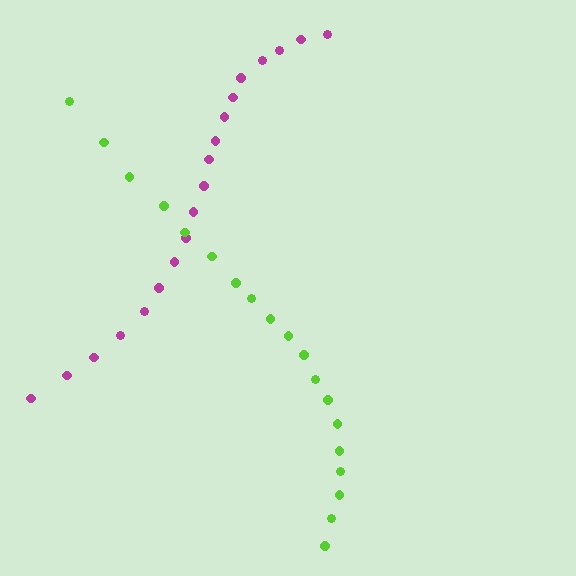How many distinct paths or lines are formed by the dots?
There are 2 distinct paths.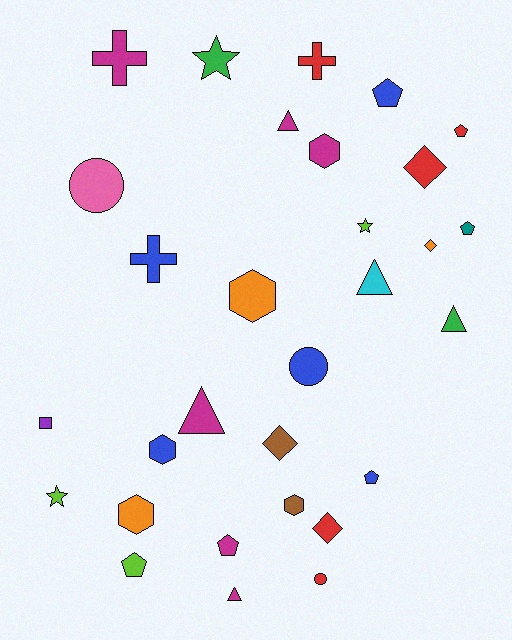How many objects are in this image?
There are 30 objects.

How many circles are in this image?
There are 3 circles.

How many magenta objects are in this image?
There are 6 magenta objects.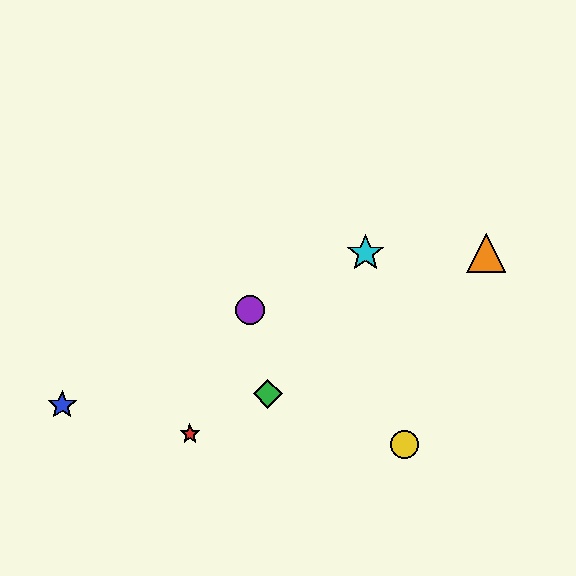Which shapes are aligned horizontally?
The orange triangle, the cyan star are aligned horizontally.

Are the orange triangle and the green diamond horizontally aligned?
No, the orange triangle is at y≈253 and the green diamond is at y≈394.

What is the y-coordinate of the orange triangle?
The orange triangle is at y≈253.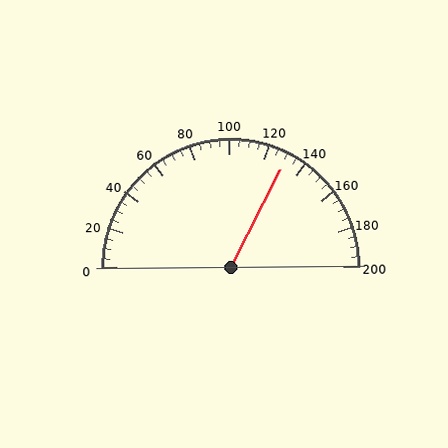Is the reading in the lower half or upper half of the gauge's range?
The reading is in the upper half of the range (0 to 200).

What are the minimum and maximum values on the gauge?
The gauge ranges from 0 to 200.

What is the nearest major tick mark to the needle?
The nearest major tick mark is 120.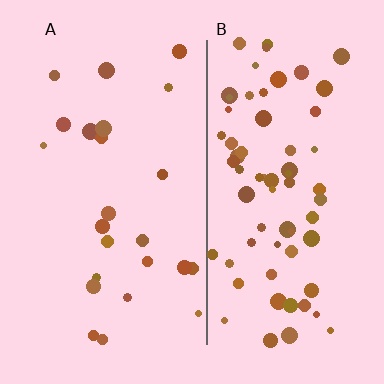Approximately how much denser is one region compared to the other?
Approximately 2.9× — region B over region A.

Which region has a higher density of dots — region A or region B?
B (the right).